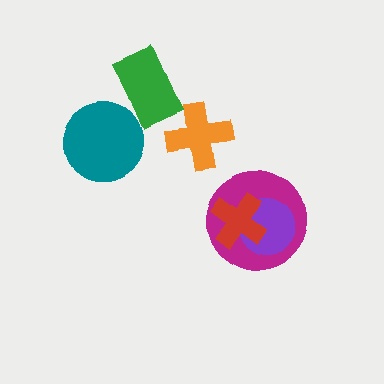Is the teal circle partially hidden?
No, no other shape covers it.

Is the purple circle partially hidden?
Yes, it is partially covered by another shape.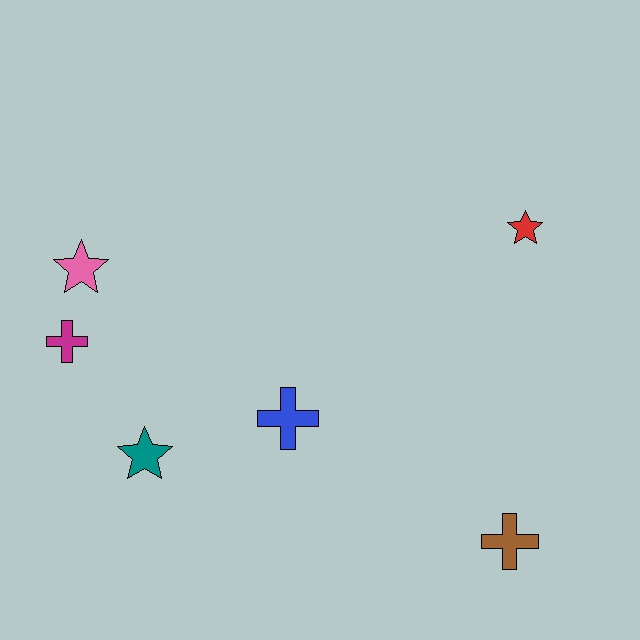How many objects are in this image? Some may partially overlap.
There are 6 objects.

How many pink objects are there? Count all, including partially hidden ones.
There is 1 pink object.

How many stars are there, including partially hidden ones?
There are 3 stars.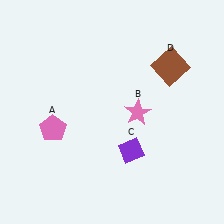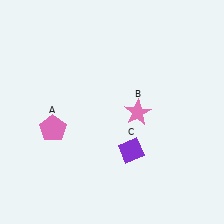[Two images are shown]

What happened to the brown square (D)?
The brown square (D) was removed in Image 2. It was in the top-right area of Image 1.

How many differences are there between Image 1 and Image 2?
There is 1 difference between the two images.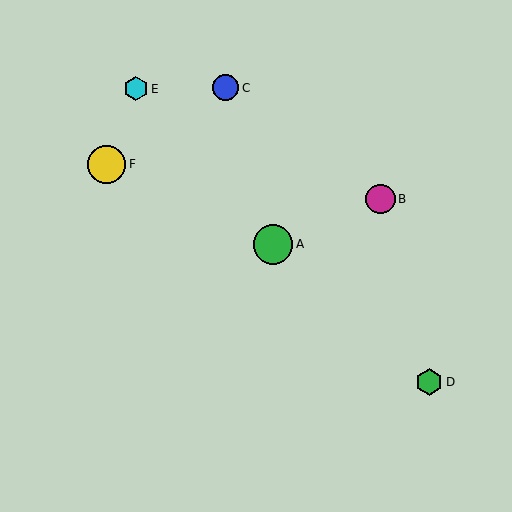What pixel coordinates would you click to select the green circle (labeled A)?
Click at (273, 244) to select the green circle A.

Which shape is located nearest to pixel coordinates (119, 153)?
The yellow circle (labeled F) at (107, 164) is nearest to that location.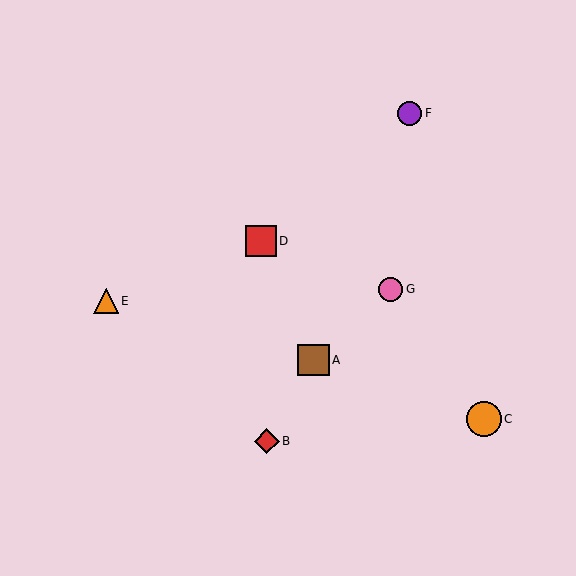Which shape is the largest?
The orange circle (labeled C) is the largest.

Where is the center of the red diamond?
The center of the red diamond is at (267, 441).